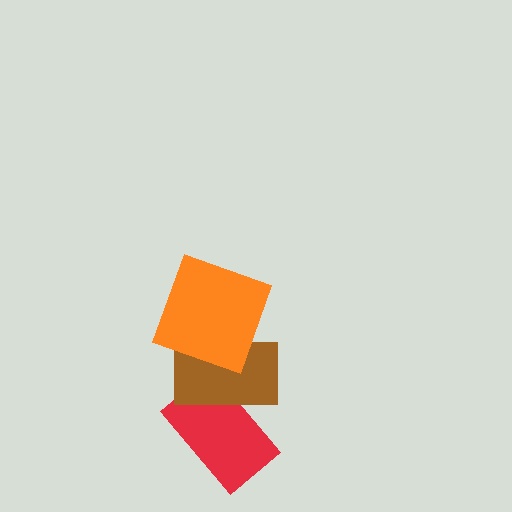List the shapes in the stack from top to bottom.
From top to bottom: the orange square, the brown rectangle, the red rectangle.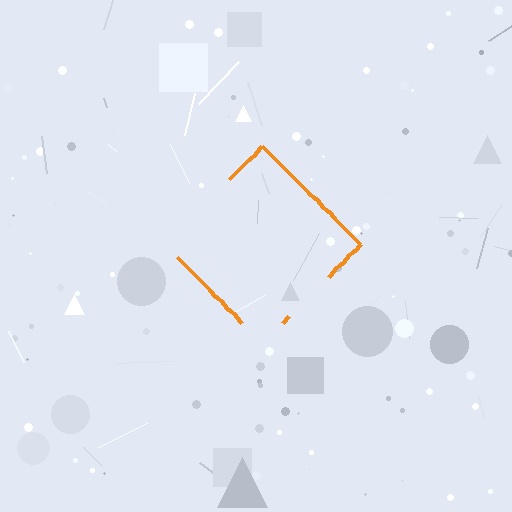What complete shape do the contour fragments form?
The contour fragments form a diamond.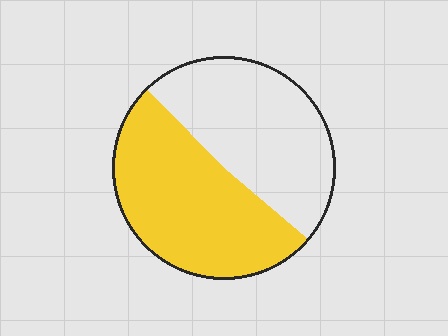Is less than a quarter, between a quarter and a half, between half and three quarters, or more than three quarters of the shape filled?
Between half and three quarters.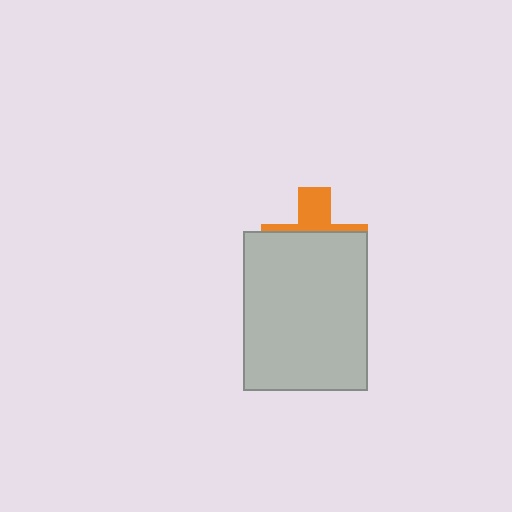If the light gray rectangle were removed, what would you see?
You would see the complete orange cross.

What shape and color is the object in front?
The object in front is a light gray rectangle.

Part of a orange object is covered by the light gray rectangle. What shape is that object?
It is a cross.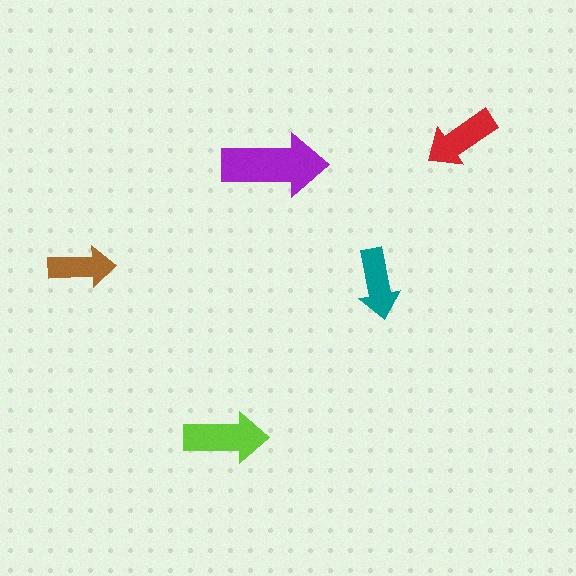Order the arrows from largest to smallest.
the purple one, the lime one, the red one, the teal one, the brown one.